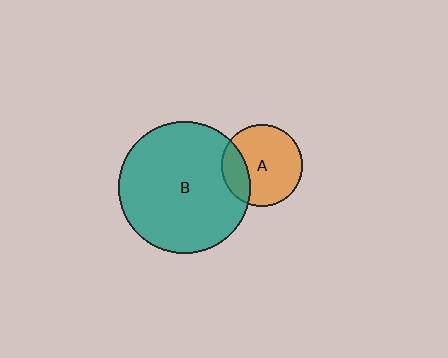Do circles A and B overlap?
Yes.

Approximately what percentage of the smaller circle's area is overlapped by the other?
Approximately 25%.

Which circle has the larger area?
Circle B (teal).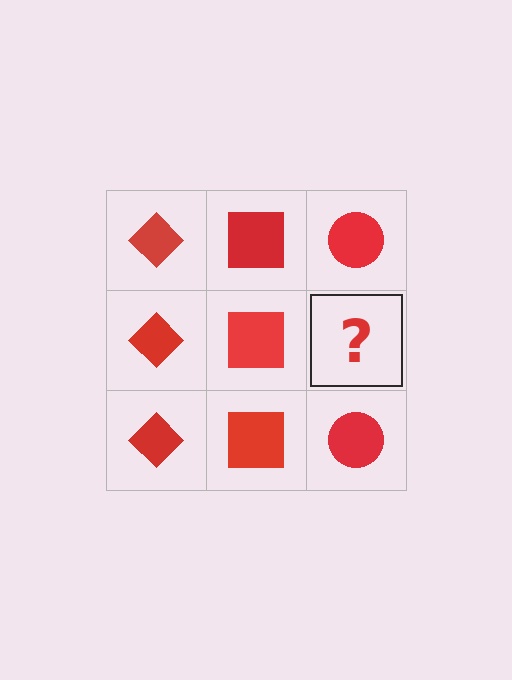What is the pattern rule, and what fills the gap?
The rule is that each column has a consistent shape. The gap should be filled with a red circle.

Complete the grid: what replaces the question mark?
The question mark should be replaced with a red circle.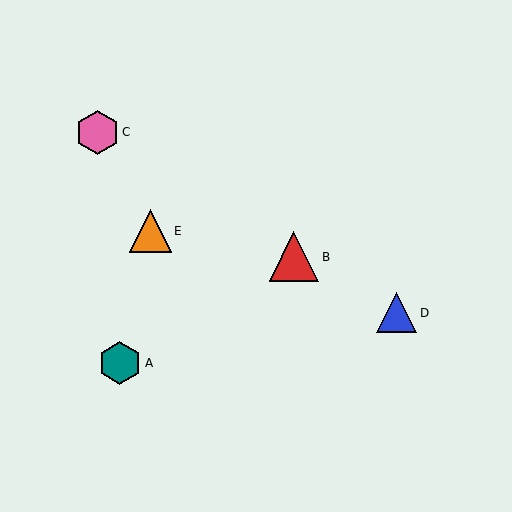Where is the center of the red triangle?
The center of the red triangle is at (294, 257).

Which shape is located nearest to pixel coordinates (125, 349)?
The teal hexagon (labeled A) at (120, 363) is nearest to that location.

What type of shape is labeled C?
Shape C is a pink hexagon.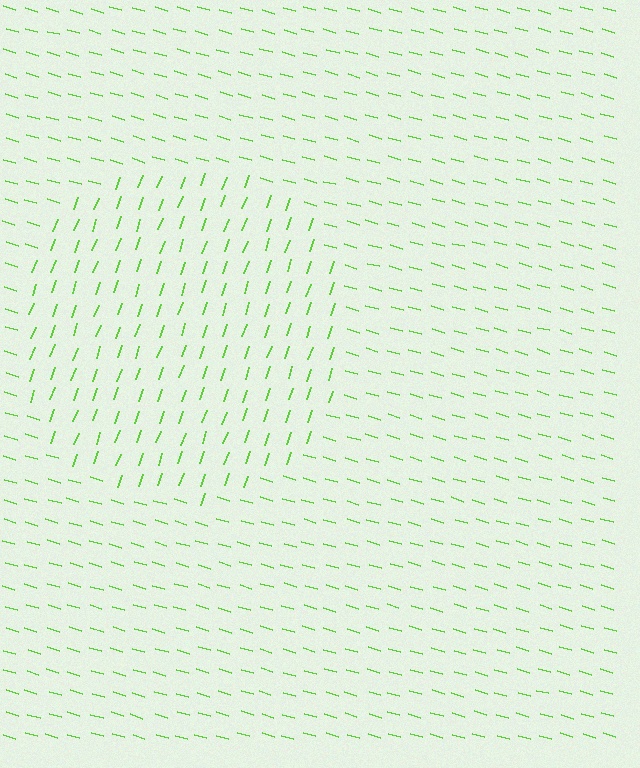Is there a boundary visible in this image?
Yes, there is a texture boundary formed by a change in line orientation.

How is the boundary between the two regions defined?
The boundary is defined purely by a change in line orientation (approximately 87 degrees difference). All lines are the same color and thickness.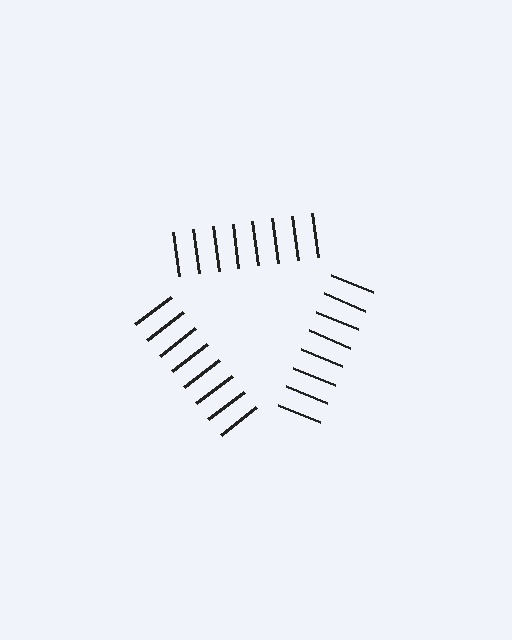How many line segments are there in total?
24 — 8 along each of the 3 edges.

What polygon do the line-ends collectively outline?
An illusory triangle — the line segments terminate on its edges but no continuous stroke is drawn.